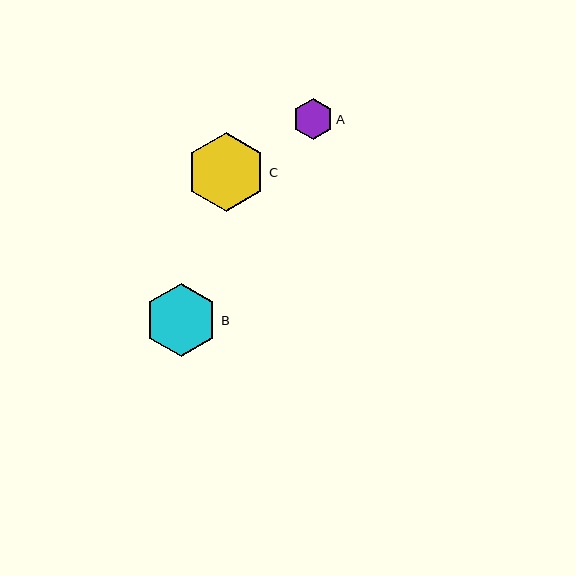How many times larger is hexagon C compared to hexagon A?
Hexagon C is approximately 2.0 times the size of hexagon A.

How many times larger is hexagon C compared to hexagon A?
Hexagon C is approximately 2.0 times the size of hexagon A.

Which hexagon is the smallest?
Hexagon A is the smallest with a size of approximately 40 pixels.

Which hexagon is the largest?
Hexagon C is the largest with a size of approximately 80 pixels.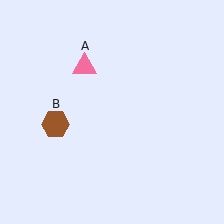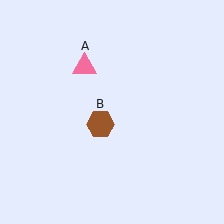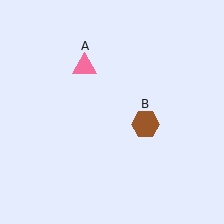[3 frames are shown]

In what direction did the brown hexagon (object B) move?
The brown hexagon (object B) moved right.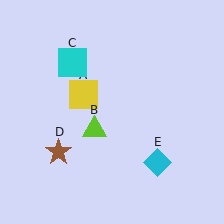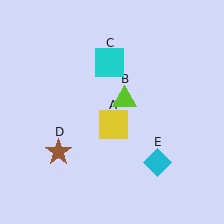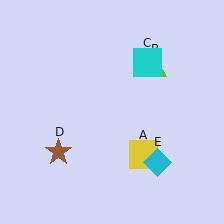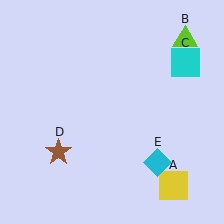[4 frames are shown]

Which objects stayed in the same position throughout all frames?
Brown star (object D) and cyan diamond (object E) remained stationary.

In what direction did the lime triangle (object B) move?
The lime triangle (object B) moved up and to the right.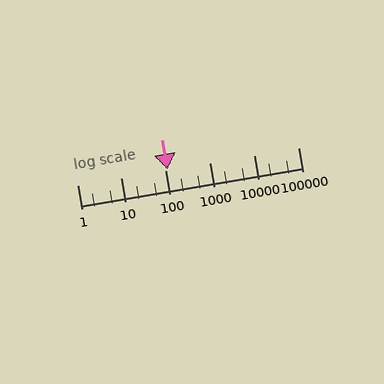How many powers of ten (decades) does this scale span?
The scale spans 5 decades, from 1 to 100000.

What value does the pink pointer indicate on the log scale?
The pointer indicates approximately 110.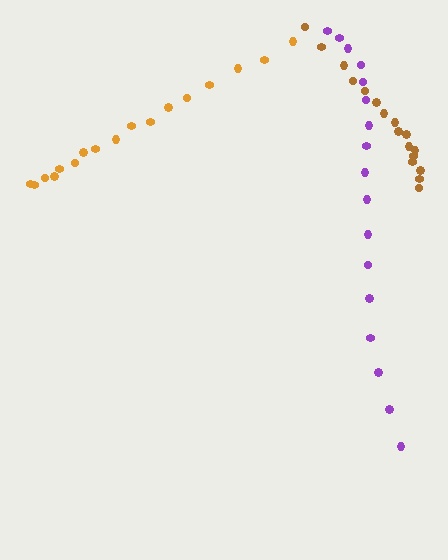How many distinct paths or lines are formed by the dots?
There are 3 distinct paths.